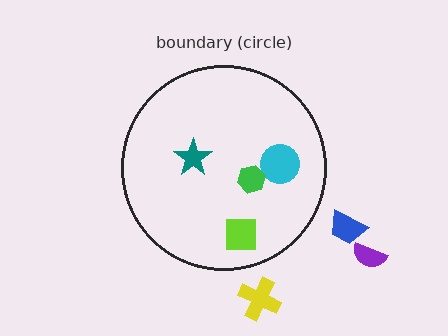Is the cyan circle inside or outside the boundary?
Inside.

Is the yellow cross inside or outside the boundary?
Outside.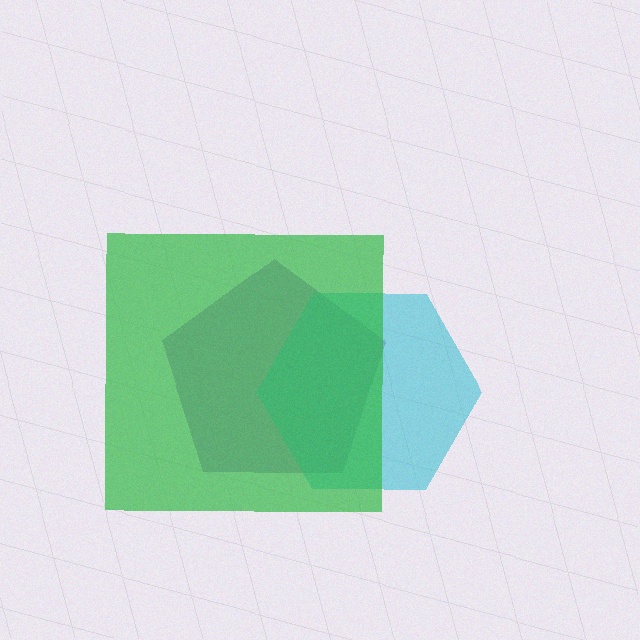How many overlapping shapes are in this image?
There are 3 overlapping shapes in the image.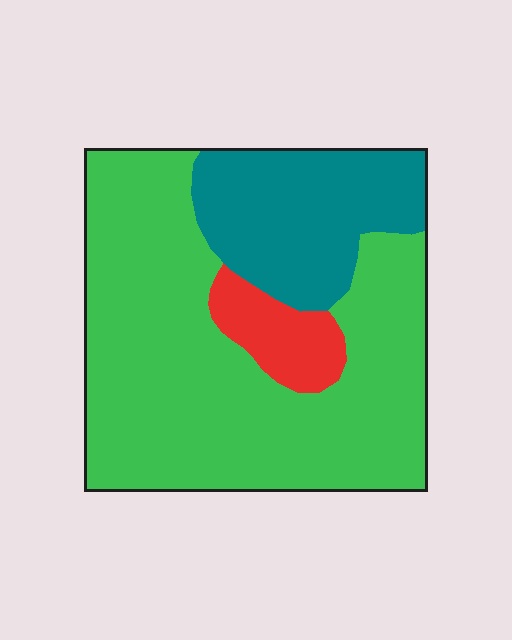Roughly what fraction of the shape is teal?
Teal takes up less than a quarter of the shape.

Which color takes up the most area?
Green, at roughly 70%.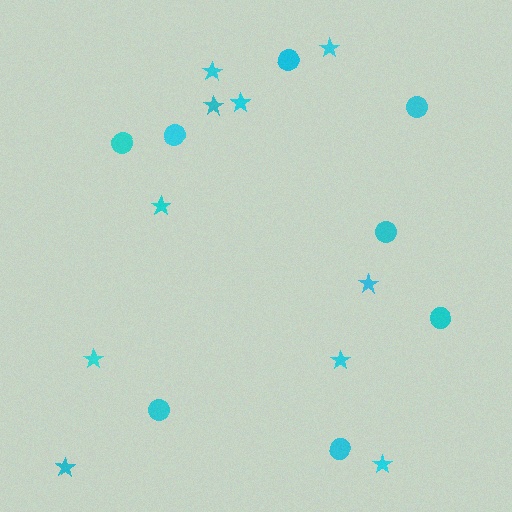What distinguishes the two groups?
There are 2 groups: one group of stars (10) and one group of circles (8).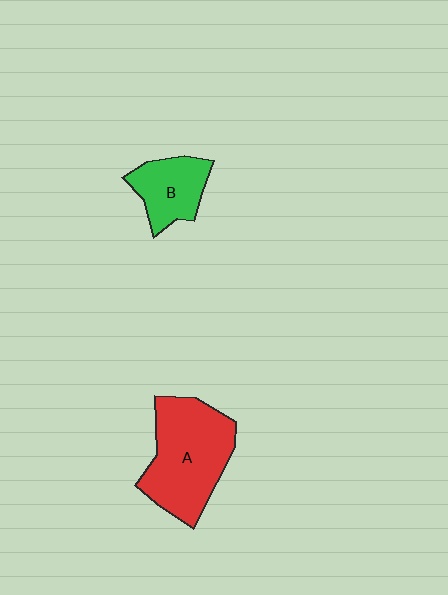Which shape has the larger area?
Shape A (red).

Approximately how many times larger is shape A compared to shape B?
Approximately 1.9 times.